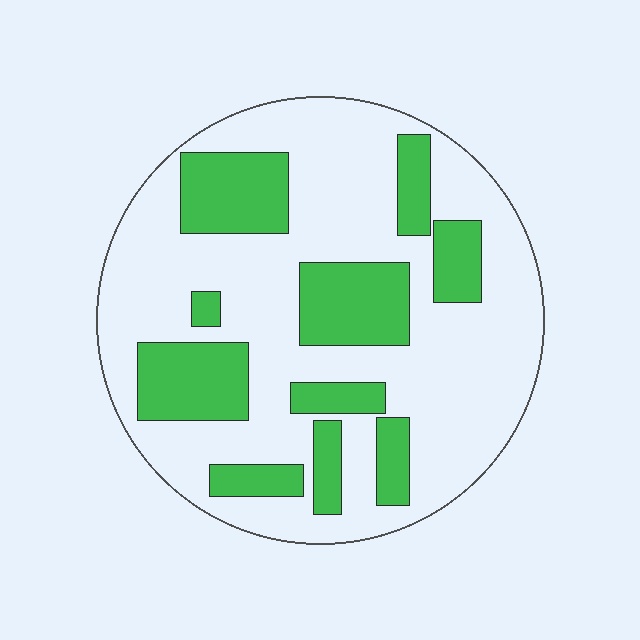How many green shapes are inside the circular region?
10.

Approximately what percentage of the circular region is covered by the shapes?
Approximately 30%.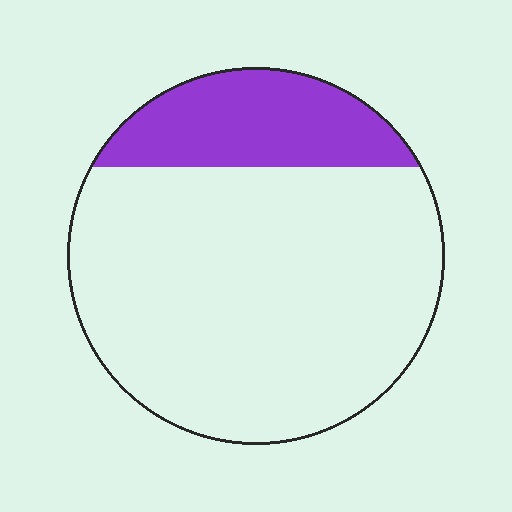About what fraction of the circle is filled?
About one fifth (1/5).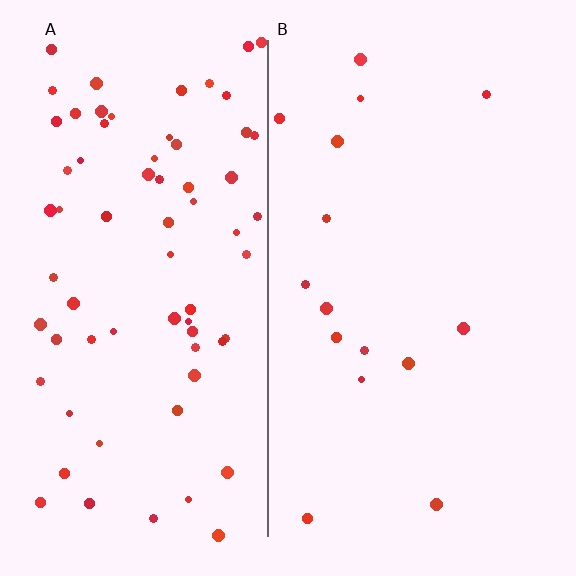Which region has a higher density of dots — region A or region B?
A (the left).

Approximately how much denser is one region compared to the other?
Approximately 4.6× — region A over region B.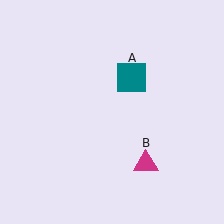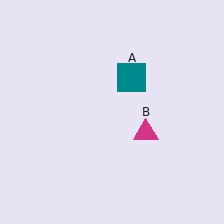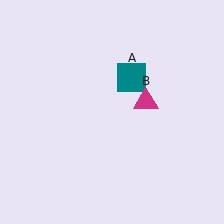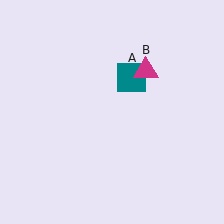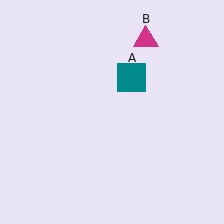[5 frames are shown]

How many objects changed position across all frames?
1 object changed position: magenta triangle (object B).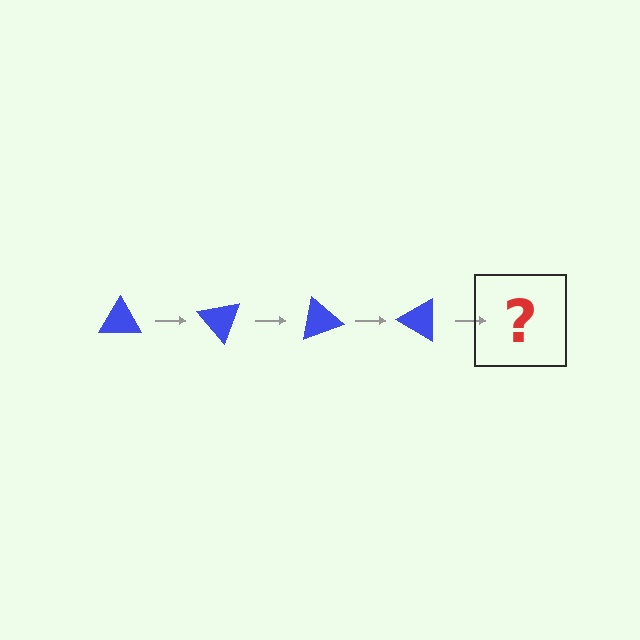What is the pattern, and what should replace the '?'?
The pattern is that the triangle rotates 50 degrees each step. The '?' should be a blue triangle rotated 200 degrees.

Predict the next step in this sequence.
The next step is a blue triangle rotated 200 degrees.